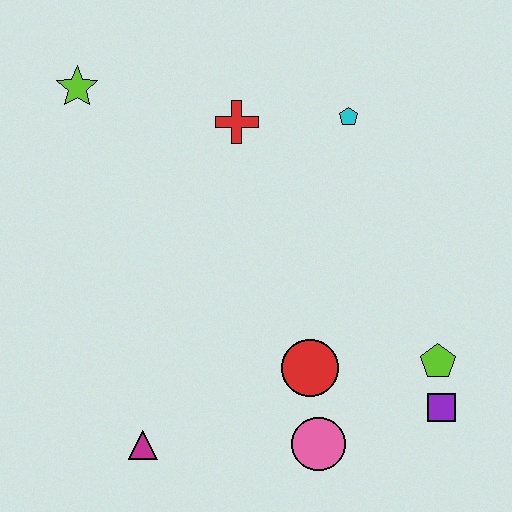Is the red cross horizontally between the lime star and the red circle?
Yes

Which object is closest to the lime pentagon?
The purple square is closest to the lime pentagon.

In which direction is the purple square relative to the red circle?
The purple square is to the right of the red circle.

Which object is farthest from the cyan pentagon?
The magenta triangle is farthest from the cyan pentagon.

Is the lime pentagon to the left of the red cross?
No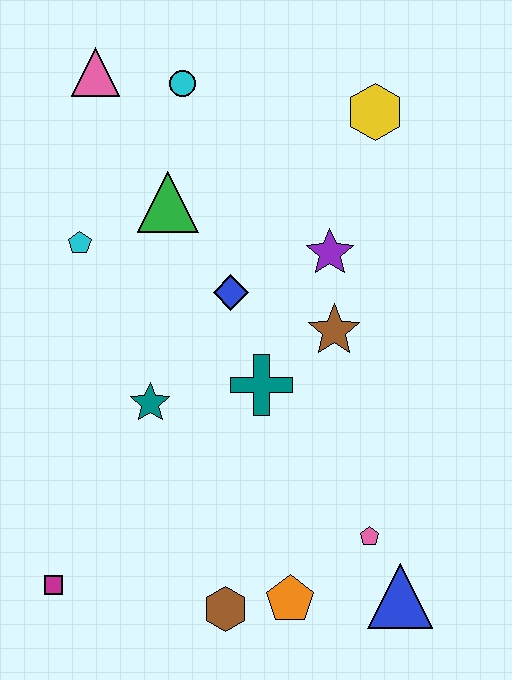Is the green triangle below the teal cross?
No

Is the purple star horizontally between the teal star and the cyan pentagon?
No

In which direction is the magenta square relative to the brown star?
The magenta square is to the left of the brown star.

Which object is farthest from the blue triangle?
The pink triangle is farthest from the blue triangle.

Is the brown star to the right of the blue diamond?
Yes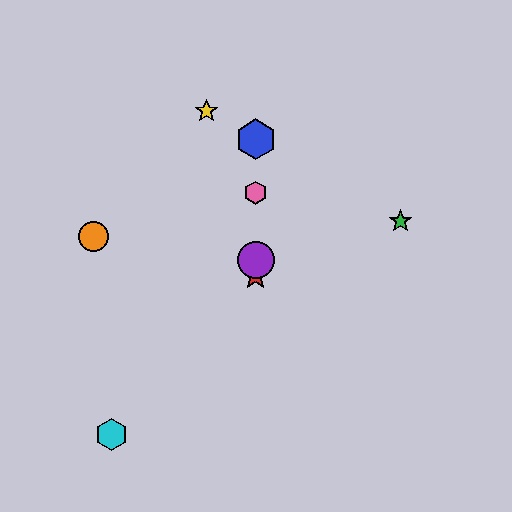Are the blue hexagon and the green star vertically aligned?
No, the blue hexagon is at x≈256 and the green star is at x≈401.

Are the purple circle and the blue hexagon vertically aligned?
Yes, both are at x≈256.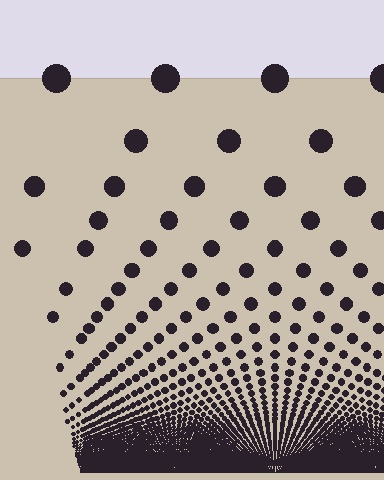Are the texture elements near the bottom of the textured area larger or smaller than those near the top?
Smaller. The gradient is inverted — elements near the bottom are smaller and denser.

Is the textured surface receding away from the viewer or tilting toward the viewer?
The surface appears to tilt toward the viewer. Texture elements get larger and sparser toward the top.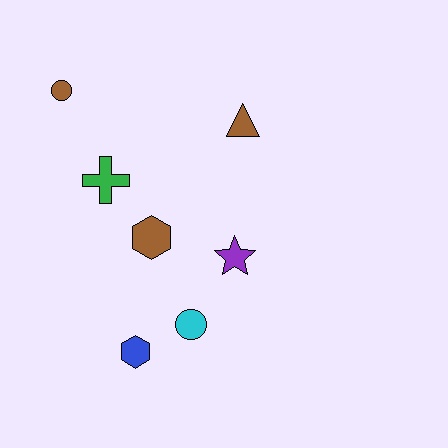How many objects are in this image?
There are 7 objects.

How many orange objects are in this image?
There are no orange objects.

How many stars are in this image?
There is 1 star.